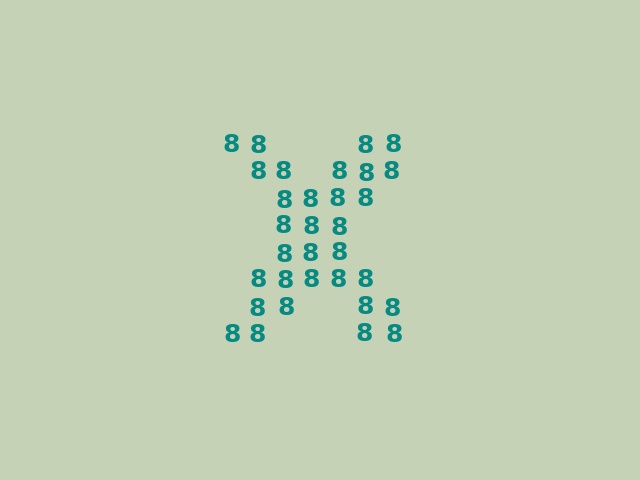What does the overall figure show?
The overall figure shows the letter X.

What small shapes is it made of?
It is made of small digit 8's.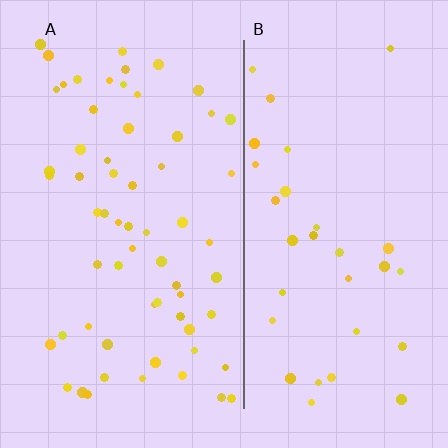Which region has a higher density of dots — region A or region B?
A (the left).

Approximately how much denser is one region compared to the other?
Approximately 2.0× — region A over region B.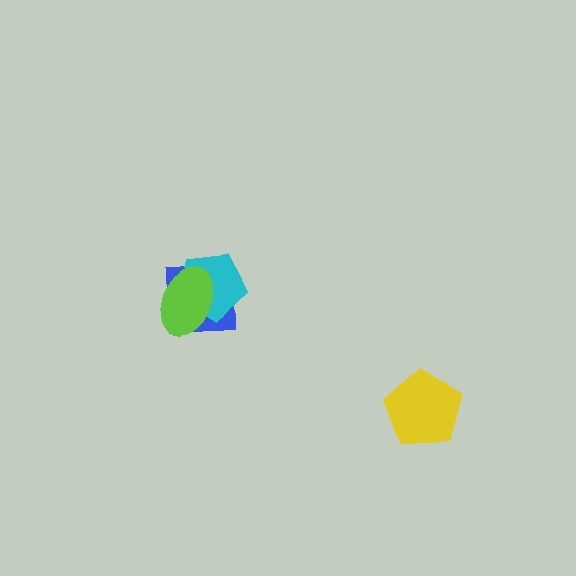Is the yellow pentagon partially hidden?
No, no other shape covers it.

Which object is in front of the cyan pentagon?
The lime ellipse is in front of the cyan pentagon.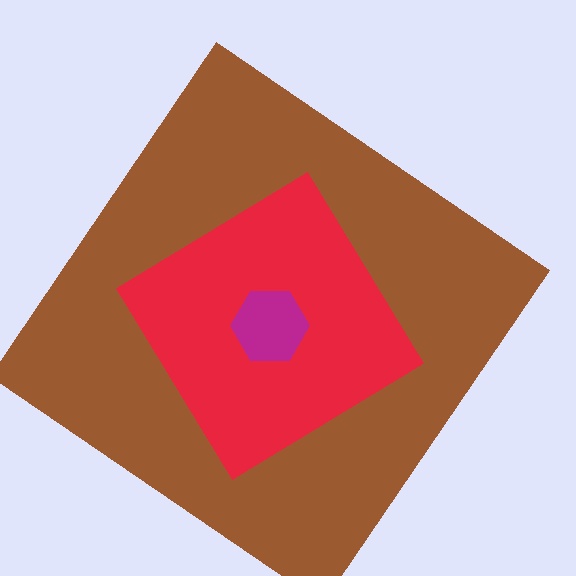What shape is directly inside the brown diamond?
The red diamond.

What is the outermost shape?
The brown diamond.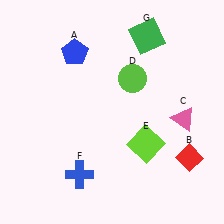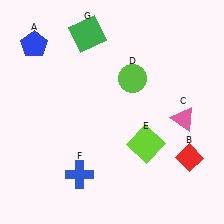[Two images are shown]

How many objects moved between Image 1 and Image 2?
2 objects moved between the two images.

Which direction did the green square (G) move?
The green square (G) moved left.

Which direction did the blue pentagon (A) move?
The blue pentagon (A) moved left.